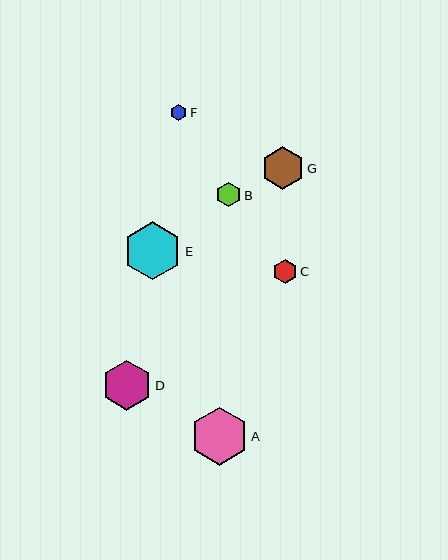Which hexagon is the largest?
Hexagon E is the largest with a size of approximately 58 pixels.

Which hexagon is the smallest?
Hexagon F is the smallest with a size of approximately 16 pixels.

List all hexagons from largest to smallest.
From largest to smallest: E, A, D, G, B, C, F.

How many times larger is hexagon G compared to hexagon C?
Hexagon G is approximately 1.8 times the size of hexagon C.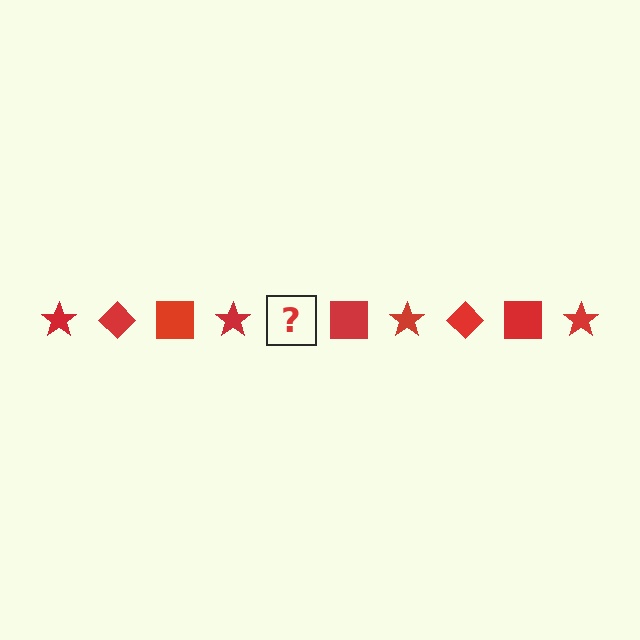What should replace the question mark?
The question mark should be replaced with a red diamond.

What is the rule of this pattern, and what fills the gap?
The rule is that the pattern cycles through star, diamond, square shapes in red. The gap should be filled with a red diamond.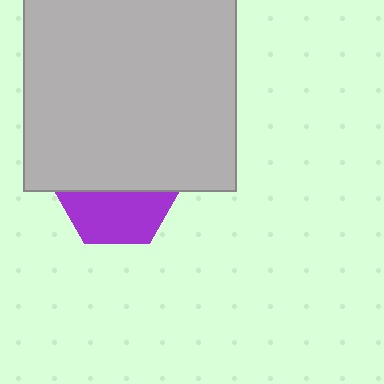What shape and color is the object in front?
The object in front is a light gray rectangle.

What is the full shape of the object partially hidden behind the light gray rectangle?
The partially hidden object is a purple hexagon.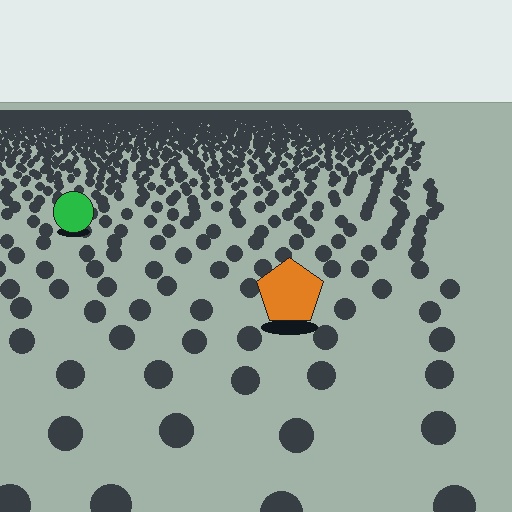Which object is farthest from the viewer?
The green circle is farthest from the viewer. It appears smaller and the ground texture around it is denser.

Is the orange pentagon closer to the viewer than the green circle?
Yes. The orange pentagon is closer — you can tell from the texture gradient: the ground texture is coarser near it.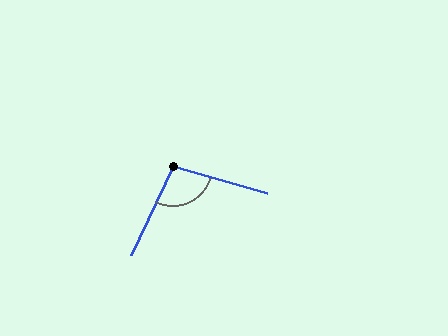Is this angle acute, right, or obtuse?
It is obtuse.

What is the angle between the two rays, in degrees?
Approximately 99 degrees.